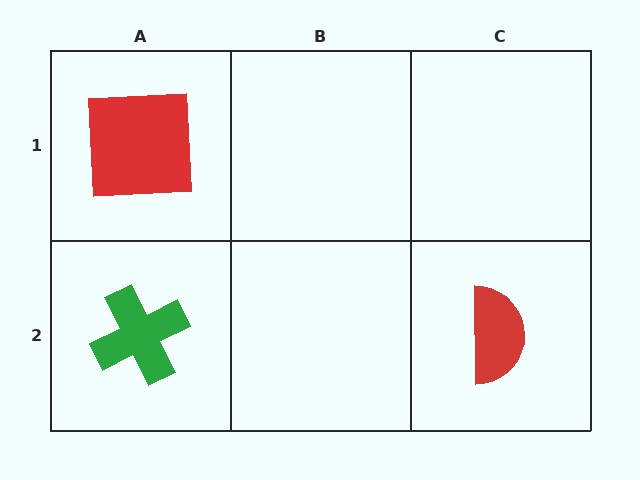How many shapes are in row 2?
2 shapes.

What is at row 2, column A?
A green cross.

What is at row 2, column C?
A red semicircle.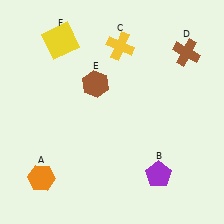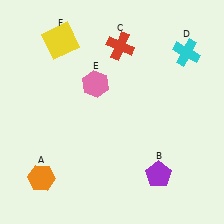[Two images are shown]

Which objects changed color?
C changed from yellow to red. D changed from brown to cyan. E changed from brown to pink.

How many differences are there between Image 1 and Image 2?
There are 3 differences between the two images.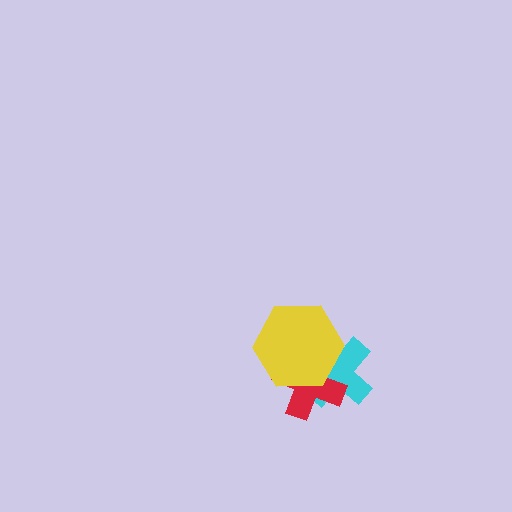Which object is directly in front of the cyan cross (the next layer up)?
The red cross is directly in front of the cyan cross.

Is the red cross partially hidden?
Yes, it is partially covered by another shape.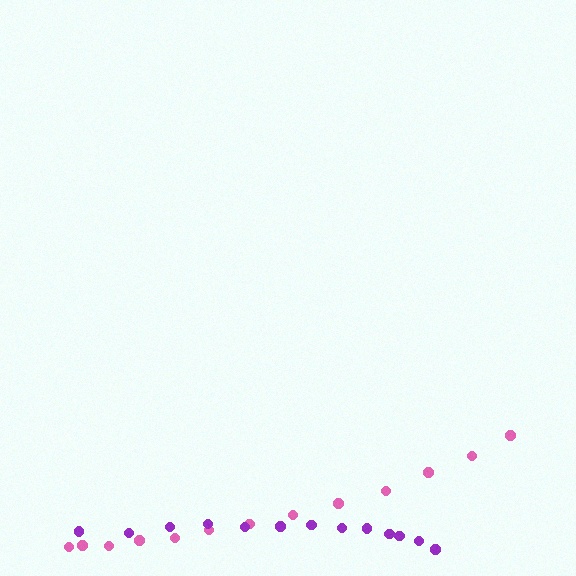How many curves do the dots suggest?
There are 2 distinct paths.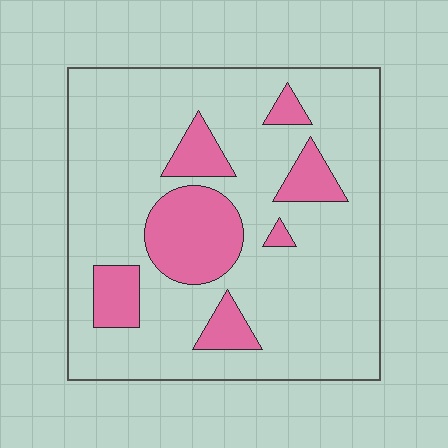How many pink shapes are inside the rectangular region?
7.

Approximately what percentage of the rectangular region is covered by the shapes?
Approximately 20%.